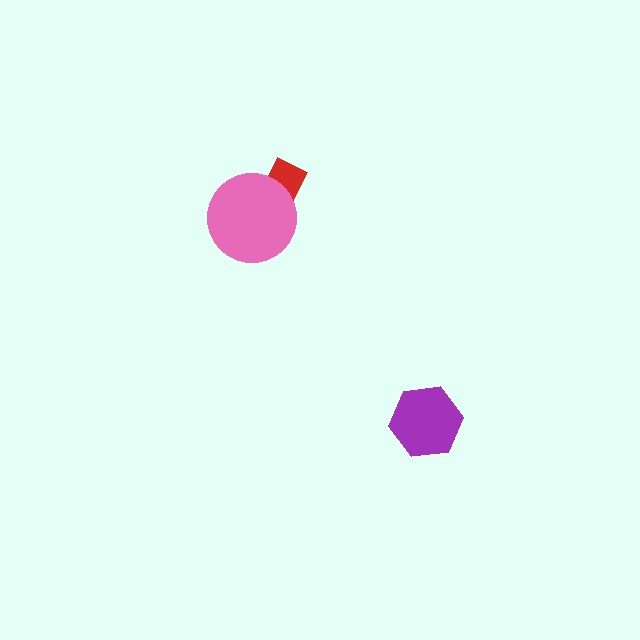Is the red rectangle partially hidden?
Yes, it is partially covered by another shape.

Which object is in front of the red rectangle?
The pink circle is in front of the red rectangle.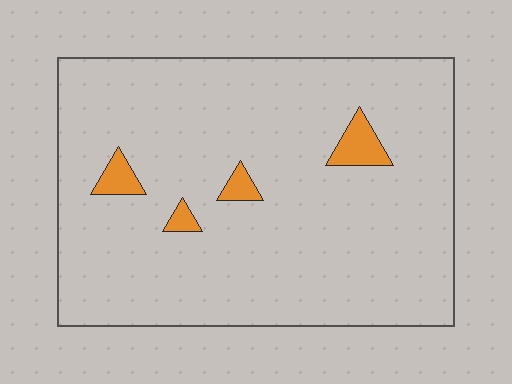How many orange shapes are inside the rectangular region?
4.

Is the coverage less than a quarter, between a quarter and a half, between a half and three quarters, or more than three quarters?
Less than a quarter.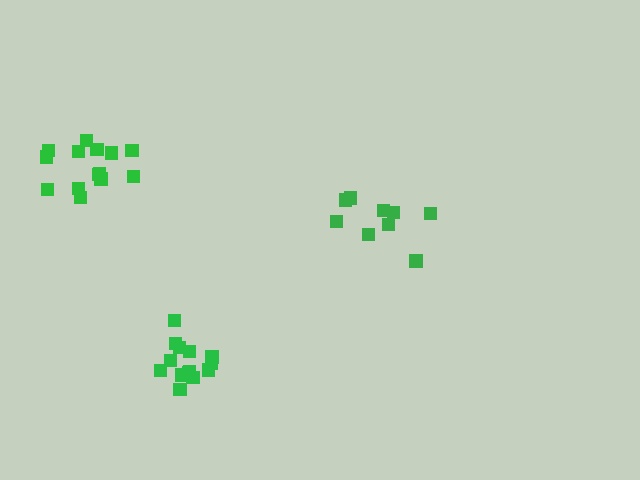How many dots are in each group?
Group 1: 9 dots, Group 2: 14 dots, Group 3: 14 dots (37 total).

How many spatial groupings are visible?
There are 3 spatial groupings.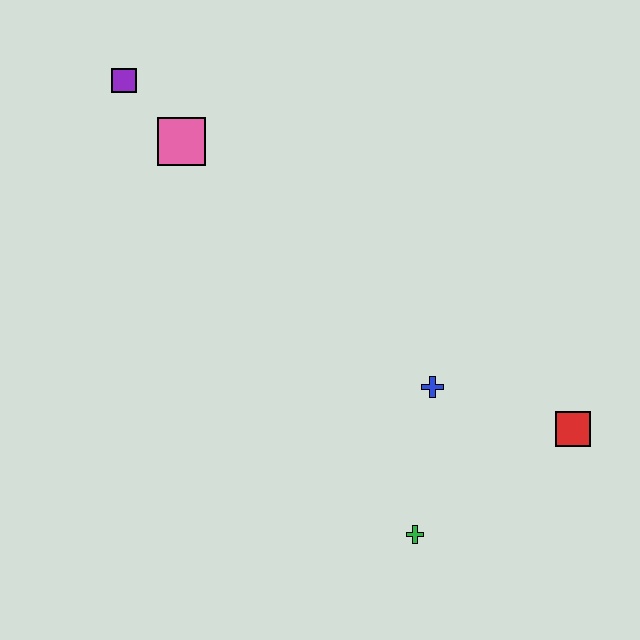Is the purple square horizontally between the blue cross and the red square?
No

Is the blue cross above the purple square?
No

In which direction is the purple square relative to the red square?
The purple square is to the left of the red square.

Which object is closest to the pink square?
The purple square is closest to the pink square.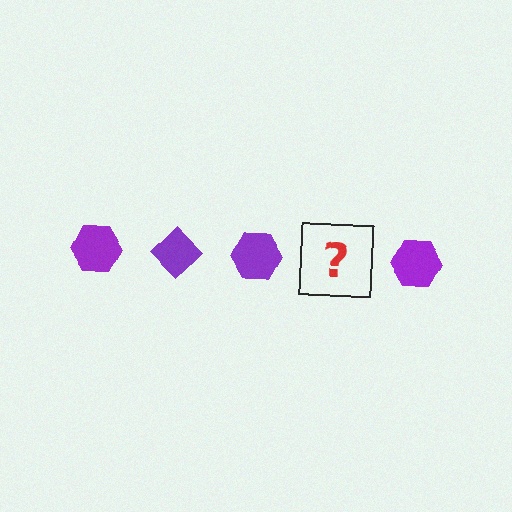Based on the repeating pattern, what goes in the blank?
The blank should be a purple diamond.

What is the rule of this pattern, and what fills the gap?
The rule is that the pattern cycles through hexagon, diamond shapes in purple. The gap should be filled with a purple diamond.